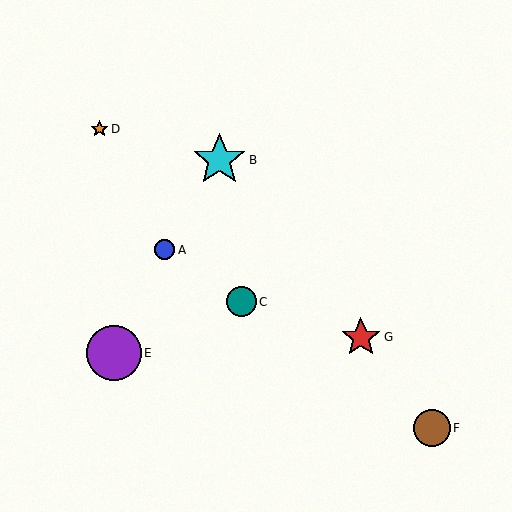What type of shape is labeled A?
Shape A is a blue circle.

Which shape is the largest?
The purple circle (labeled E) is the largest.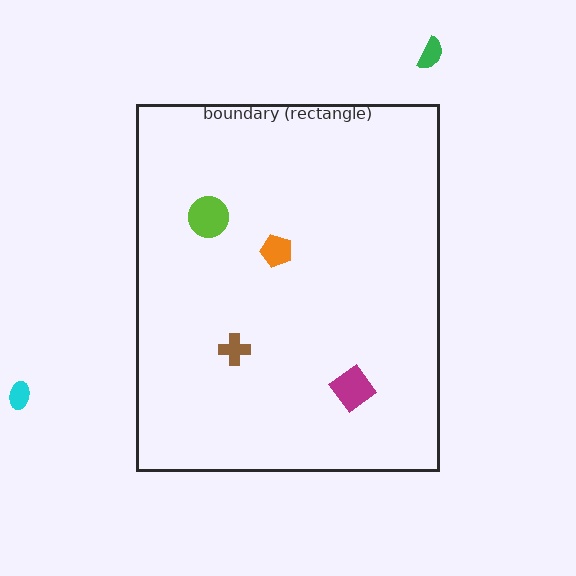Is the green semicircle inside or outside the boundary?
Outside.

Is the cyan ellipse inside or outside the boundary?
Outside.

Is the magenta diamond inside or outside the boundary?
Inside.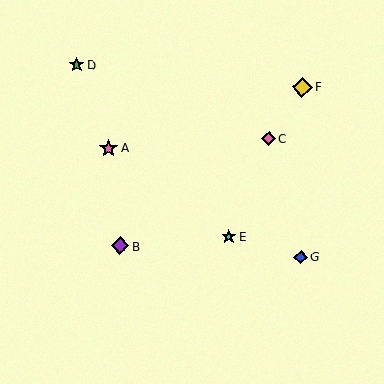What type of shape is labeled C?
Shape C is a pink diamond.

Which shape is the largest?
The yellow diamond (labeled F) is the largest.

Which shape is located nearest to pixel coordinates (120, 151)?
The pink star (labeled A) at (109, 148) is nearest to that location.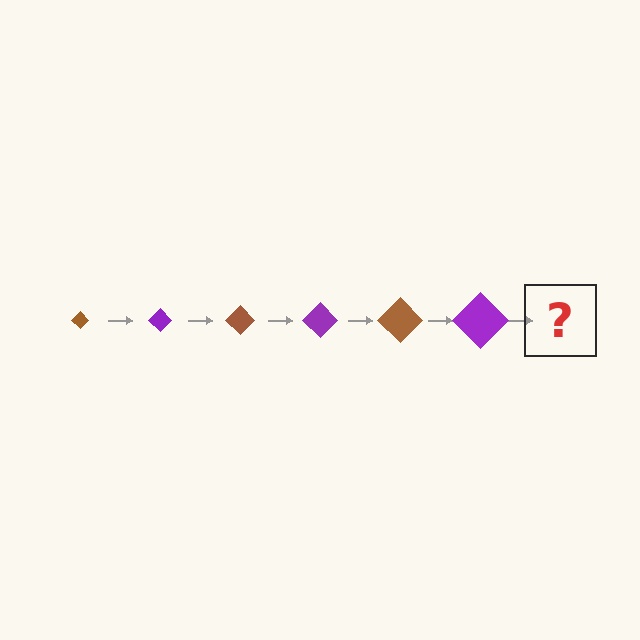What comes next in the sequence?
The next element should be a brown diamond, larger than the previous one.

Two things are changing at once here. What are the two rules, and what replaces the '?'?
The two rules are that the diamond grows larger each step and the color cycles through brown and purple. The '?' should be a brown diamond, larger than the previous one.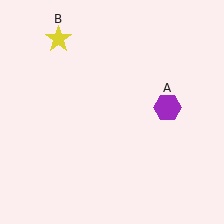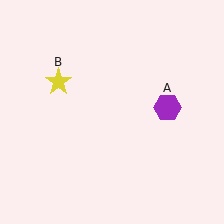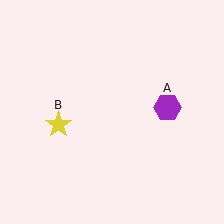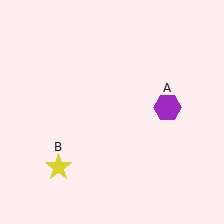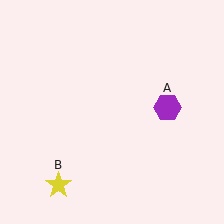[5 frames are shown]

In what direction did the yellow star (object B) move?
The yellow star (object B) moved down.